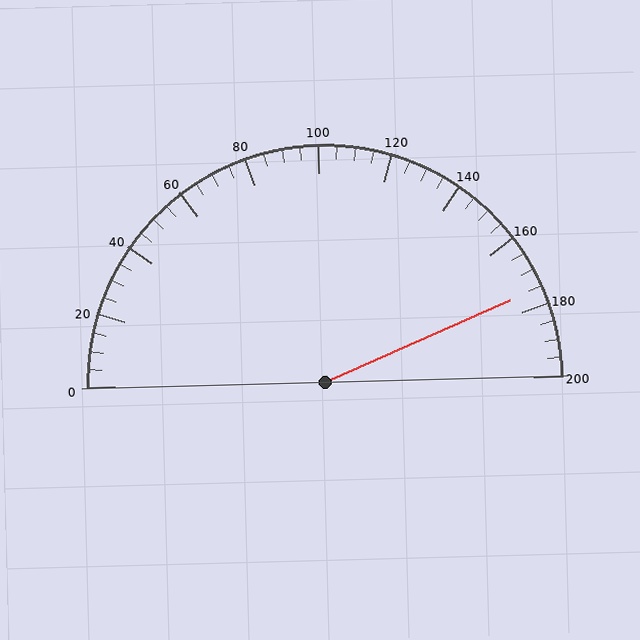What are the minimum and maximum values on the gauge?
The gauge ranges from 0 to 200.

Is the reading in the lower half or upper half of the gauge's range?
The reading is in the upper half of the range (0 to 200).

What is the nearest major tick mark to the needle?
The nearest major tick mark is 180.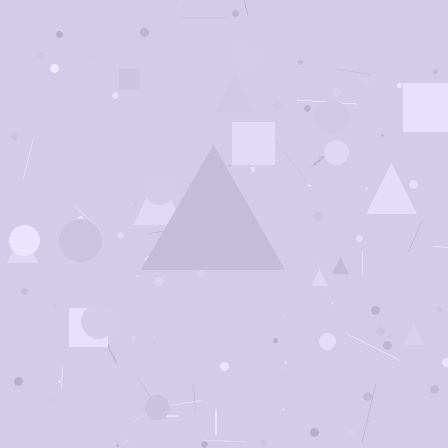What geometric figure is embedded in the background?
A triangle is embedded in the background.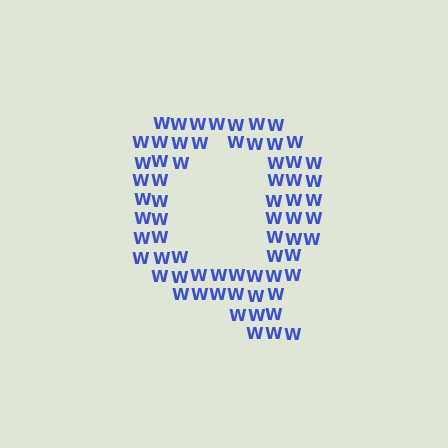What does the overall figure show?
The overall figure shows the letter Q.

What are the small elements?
The small elements are letter W's.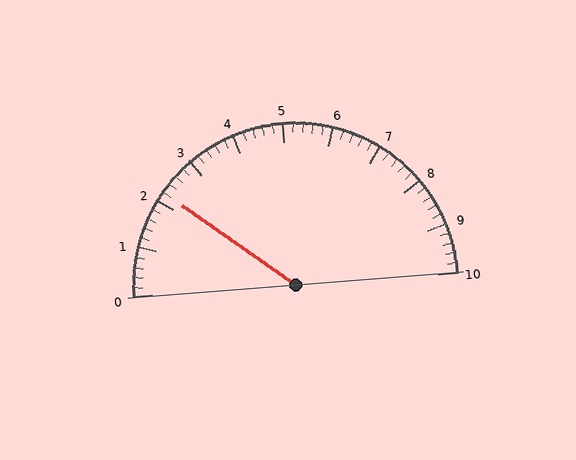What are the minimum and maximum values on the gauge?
The gauge ranges from 0 to 10.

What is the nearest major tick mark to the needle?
The nearest major tick mark is 2.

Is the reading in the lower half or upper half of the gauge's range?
The reading is in the lower half of the range (0 to 10).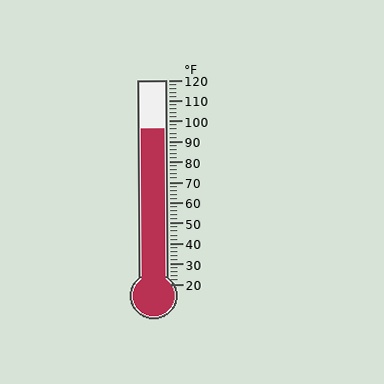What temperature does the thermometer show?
The thermometer shows approximately 96°F.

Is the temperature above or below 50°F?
The temperature is above 50°F.